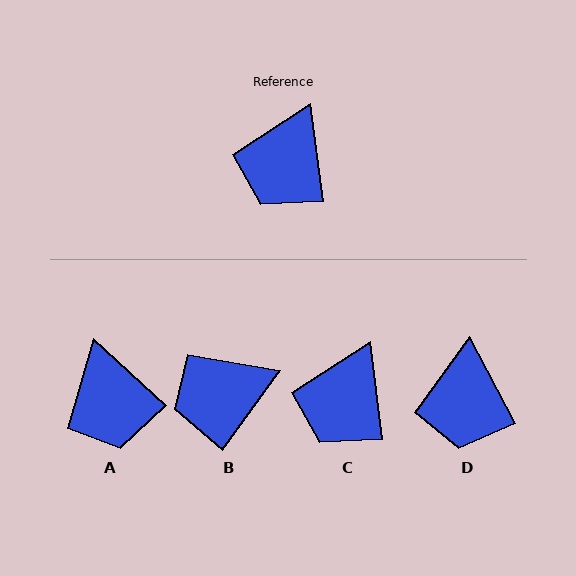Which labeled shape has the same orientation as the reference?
C.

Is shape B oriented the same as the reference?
No, it is off by about 43 degrees.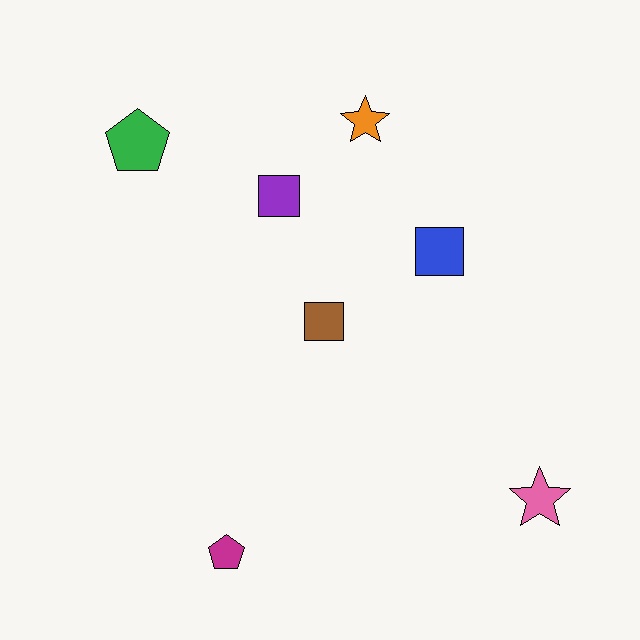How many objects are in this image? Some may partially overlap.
There are 7 objects.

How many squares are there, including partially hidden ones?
There are 3 squares.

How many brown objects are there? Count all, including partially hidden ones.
There is 1 brown object.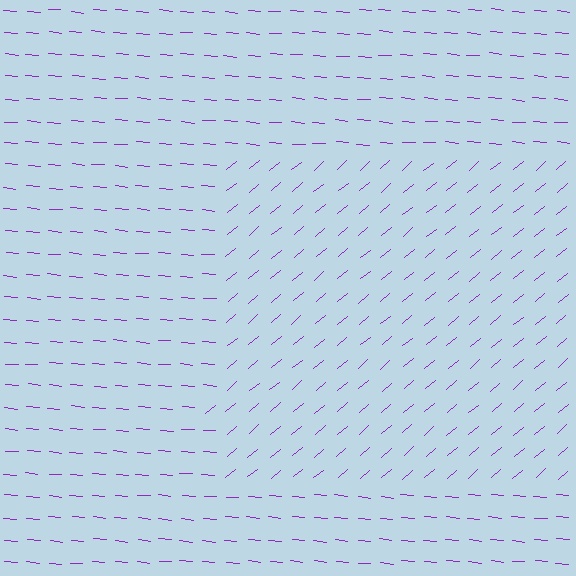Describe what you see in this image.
The image is filled with small purple line segments. A rectangle region in the image has lines oriented differently from the surrounding lines, creating a visible texture boundary.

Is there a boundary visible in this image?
Yes, there is a texture boundary formed by a change in line orientation.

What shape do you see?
I see a rectangle.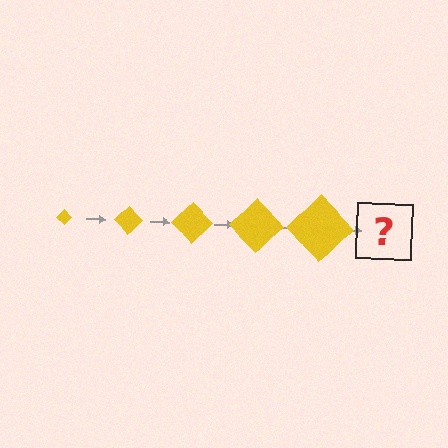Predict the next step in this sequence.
The next step is a yellow diamond, larger than the previous one.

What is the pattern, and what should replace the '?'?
The pattern is that the diamond gets progressively larger each step. The '?' should be a yellow diamond, larger than the previous one.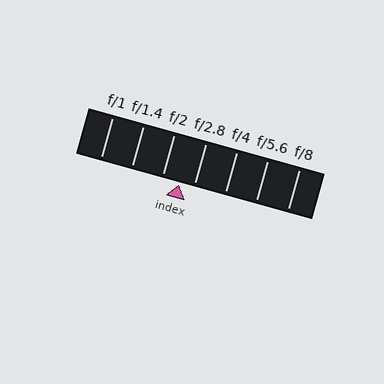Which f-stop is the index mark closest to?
The index mark is closest to f/2.8.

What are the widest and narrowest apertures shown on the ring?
The widest aperture shown is f/1 and the narrowest is f/8.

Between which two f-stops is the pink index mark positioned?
The index mark is between f/2 and f/2.8.